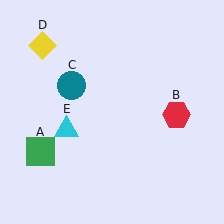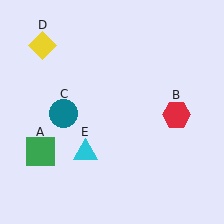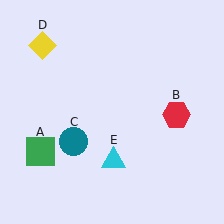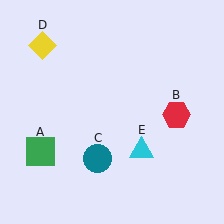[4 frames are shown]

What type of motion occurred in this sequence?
The teal circle (object C), cyan triangle (object E) rotated counterclockwise around the center of the scene.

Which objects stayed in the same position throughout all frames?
Green square (object A) and red hexagon (object B) and yellow diamond (object D) remained stationary.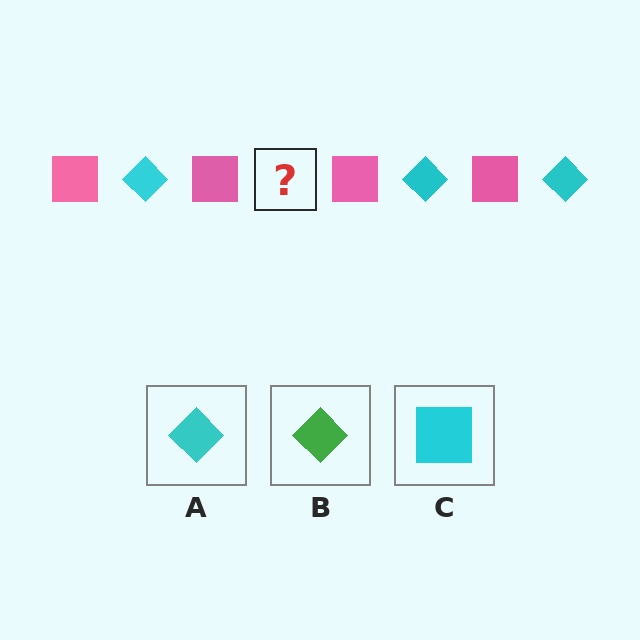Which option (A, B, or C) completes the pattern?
A.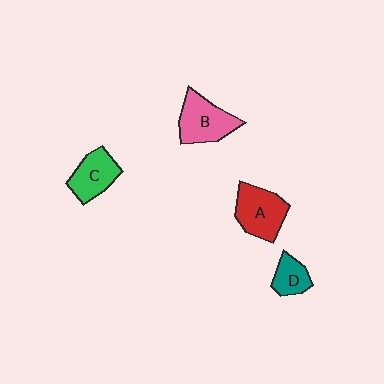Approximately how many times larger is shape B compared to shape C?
Approximately 1.2 times.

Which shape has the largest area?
Shape A (red).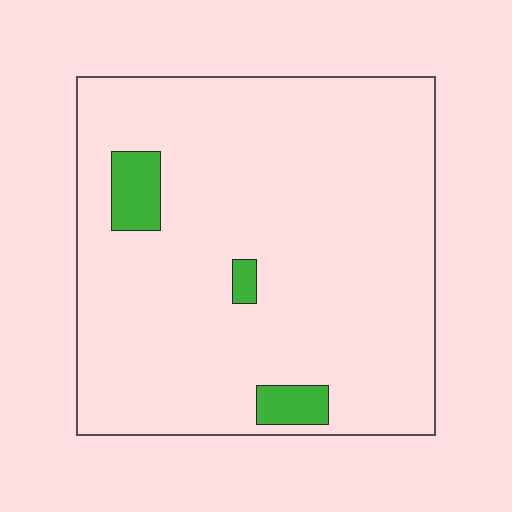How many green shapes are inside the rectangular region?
3.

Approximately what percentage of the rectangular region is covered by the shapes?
Approximately 5%.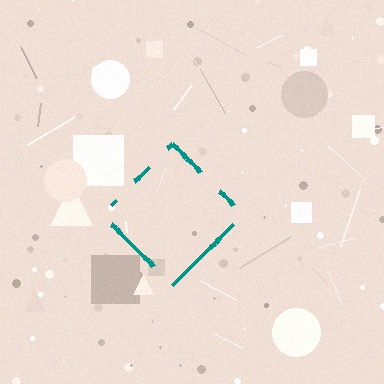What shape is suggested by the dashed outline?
The dashed outline suggests a diamond.